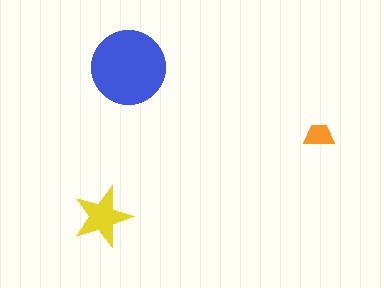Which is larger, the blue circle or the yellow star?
The blue circle.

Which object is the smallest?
The orange trapezoid.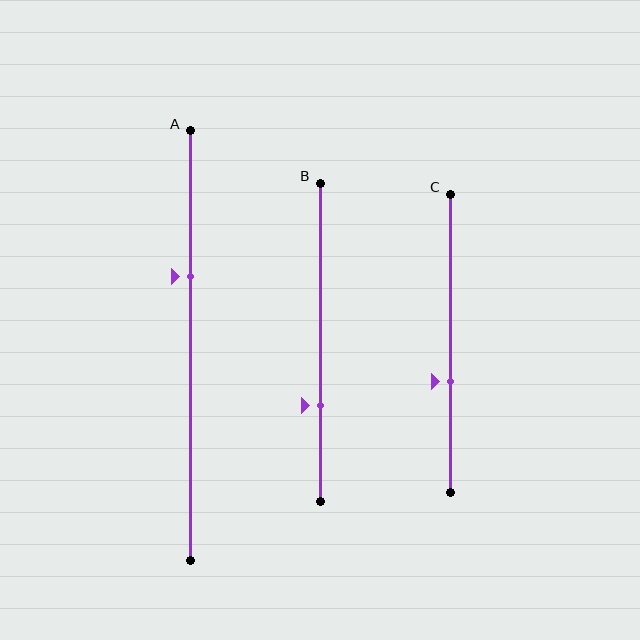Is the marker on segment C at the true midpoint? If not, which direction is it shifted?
No, the marker on segment C is shifted downward by about 13% of the segment length.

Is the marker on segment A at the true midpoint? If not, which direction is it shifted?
No, the marker on segment A is shifted upward by about 16% of the segment length.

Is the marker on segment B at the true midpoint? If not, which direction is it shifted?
No, the marker on segment B is shifted downward by about 20% of the segment length.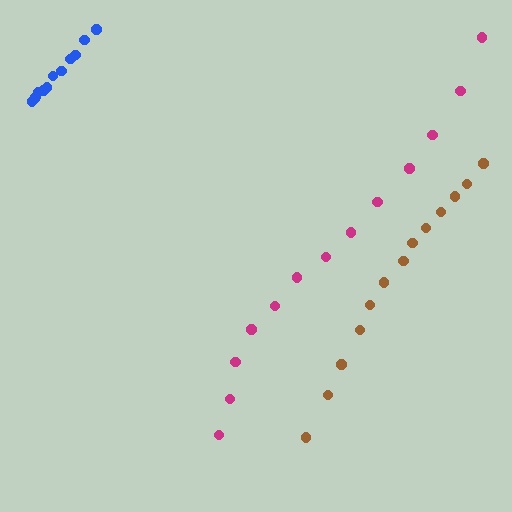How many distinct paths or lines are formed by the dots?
There are 3 distinct paths.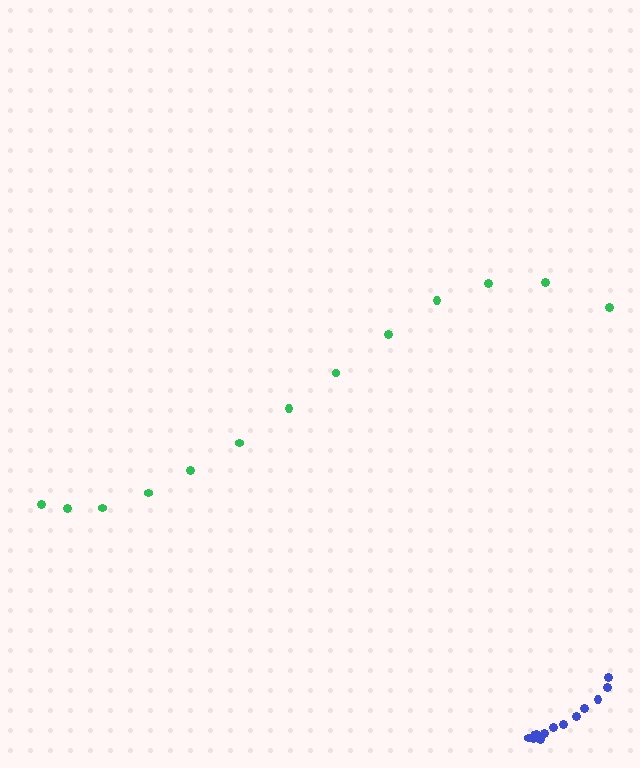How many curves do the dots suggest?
There are 2 distinct paths.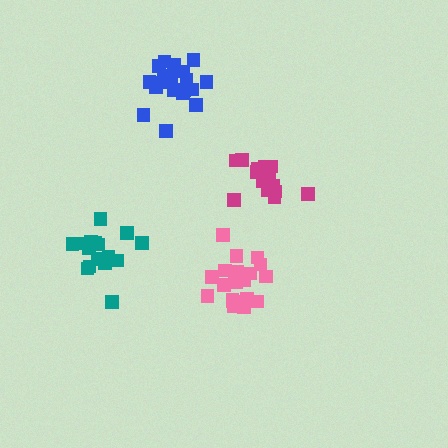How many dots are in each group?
Group 1: 16 dots, Group 2: 19 dots, Group 3: 21 dots, Group 4: 15 dots (71 total).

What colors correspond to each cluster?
The clusters are colored: teal, blue, pink, magenta.